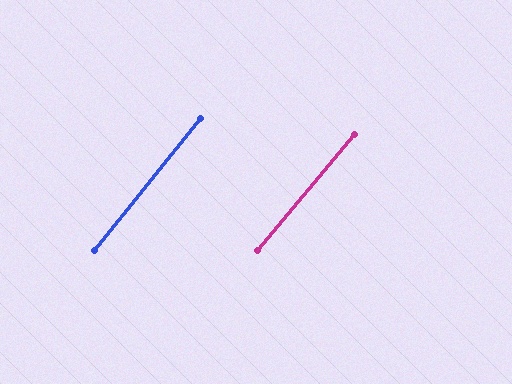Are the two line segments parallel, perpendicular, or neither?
Parallel — their directions differ by only 1.4°.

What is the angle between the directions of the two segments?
Approximately 1 degree.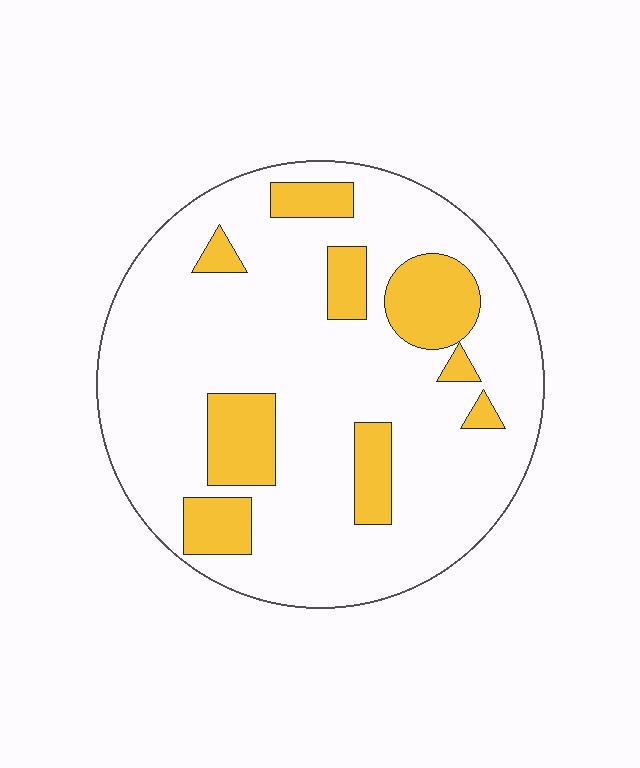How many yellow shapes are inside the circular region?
9.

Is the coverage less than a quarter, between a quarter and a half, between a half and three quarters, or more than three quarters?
Less than a quarter.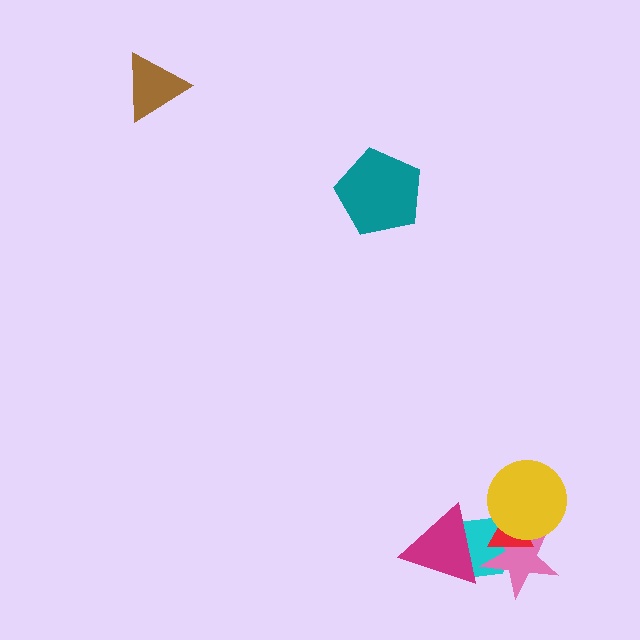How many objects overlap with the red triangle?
3 objects overlap with the red triangle.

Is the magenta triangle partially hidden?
No, no other shape covers it.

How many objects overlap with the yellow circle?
3 objects overlap with the yellow circle.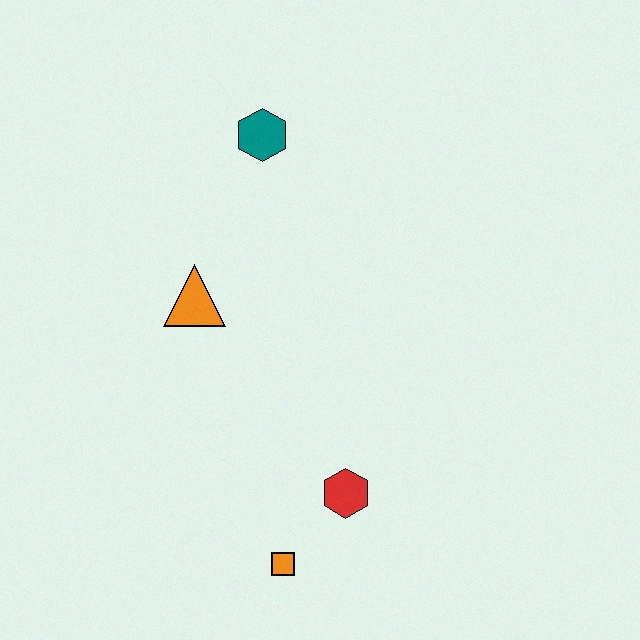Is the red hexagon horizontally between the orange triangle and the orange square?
No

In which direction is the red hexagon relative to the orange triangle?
The red hexagon is below the orange triangle.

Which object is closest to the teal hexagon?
The orange triangle is closest to the teal hexagon.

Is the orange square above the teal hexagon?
No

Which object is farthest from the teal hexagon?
The orange square is farthest from the teal hexagon.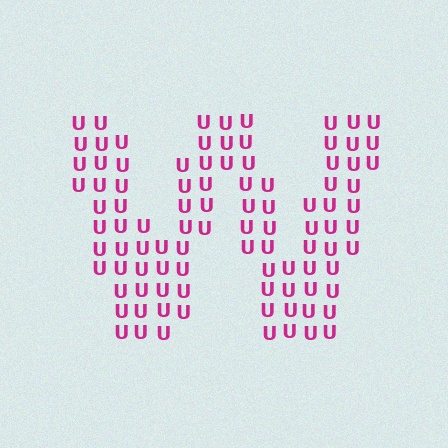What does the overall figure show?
The overall figure shows the letter W.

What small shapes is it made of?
It is made of small letter U's.